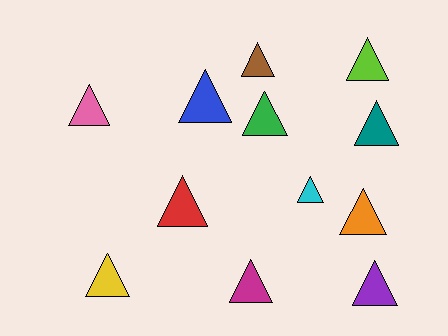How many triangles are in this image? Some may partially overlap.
There are 12 triangles.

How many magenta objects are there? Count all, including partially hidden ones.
There is 1 magenta object.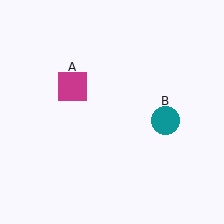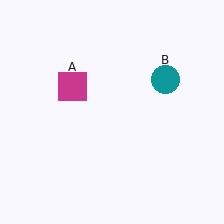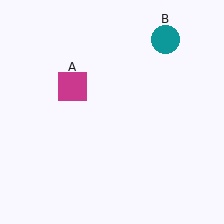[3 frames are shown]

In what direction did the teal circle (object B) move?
The teal circle (object B) moved up.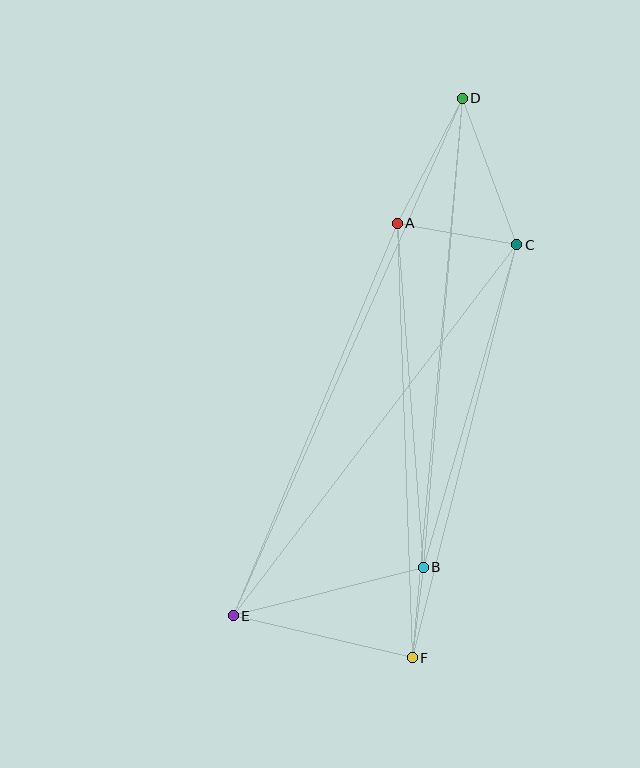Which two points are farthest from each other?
Points D and E are farthest from each other.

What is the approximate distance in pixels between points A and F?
The distance between A and F is approximately 435 pixels.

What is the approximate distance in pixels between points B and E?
The distance between B and E is approximately 196 pixels.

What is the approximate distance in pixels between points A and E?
The distance between A and E is approximately 426 pixels.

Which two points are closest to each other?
Points B and F are closest to each other.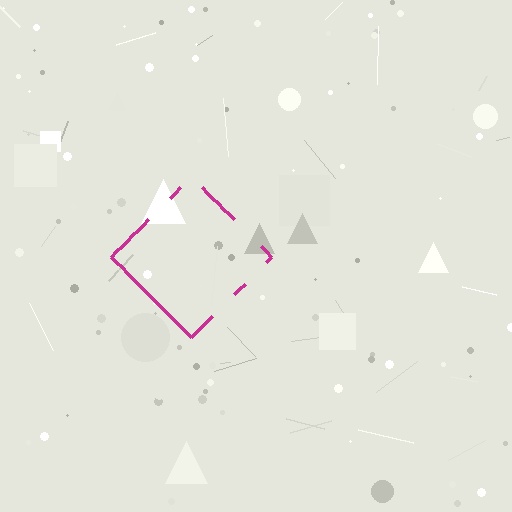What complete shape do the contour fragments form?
The contour fragments form a diamond.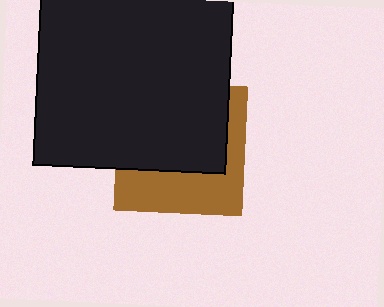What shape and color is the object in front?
The object in front is a black rectangle.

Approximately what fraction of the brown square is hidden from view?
Roughly 60% of the brown square is hidden behind the black rectangle.